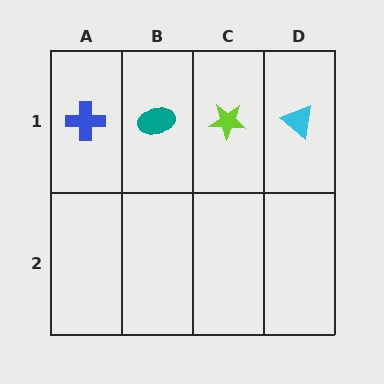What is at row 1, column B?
A teal ellipse.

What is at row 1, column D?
A cyan triangle.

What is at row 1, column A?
A blue cross.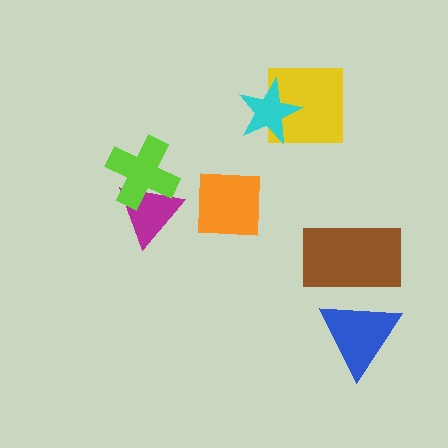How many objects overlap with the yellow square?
1 object overlaps with the yellow square.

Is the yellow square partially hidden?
Yes, it is partially covered by another shape.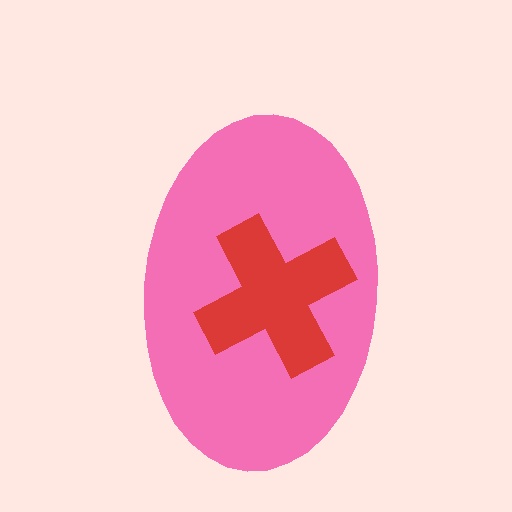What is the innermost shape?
The red cross.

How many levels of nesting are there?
2.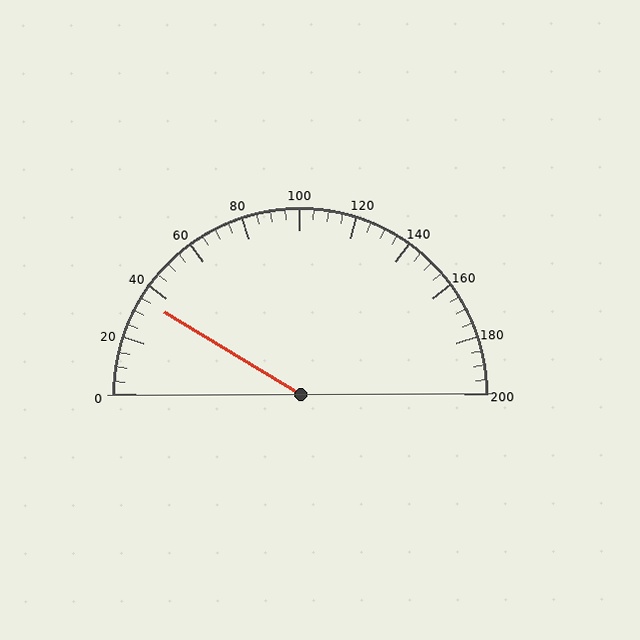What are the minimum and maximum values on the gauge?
The gauge ranges from 0 to 200.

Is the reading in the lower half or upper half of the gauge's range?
The reading is in the lower half of the range (0 to 200).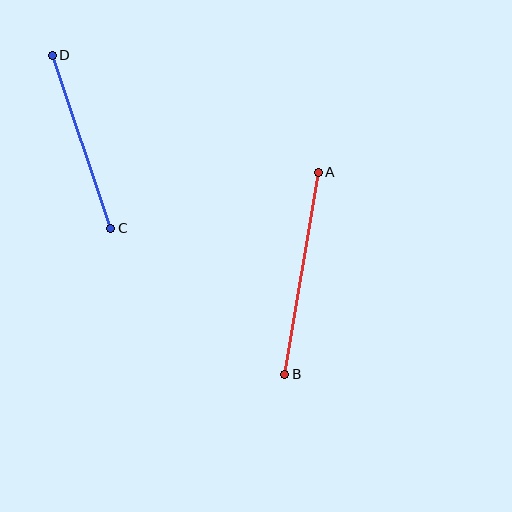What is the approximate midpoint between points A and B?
The midpoint is at approximately (301, 273) pixels.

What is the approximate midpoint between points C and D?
The midpoint is at approximately (82, 142) pixels.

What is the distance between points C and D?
The distance is approximately 183 pixels.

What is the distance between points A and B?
The distance is approximately 205 pixels.